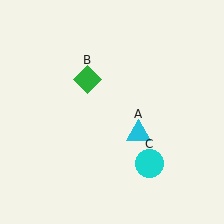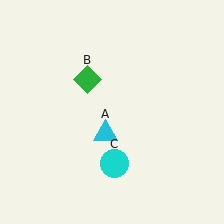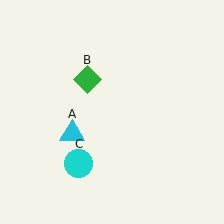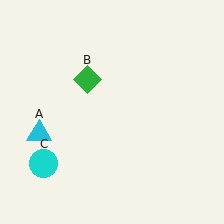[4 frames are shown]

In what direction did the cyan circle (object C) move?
The cyan circle (object C) moved left.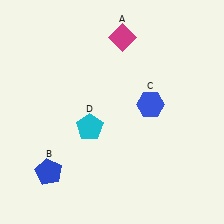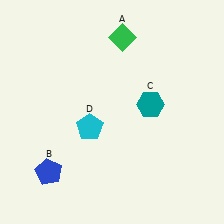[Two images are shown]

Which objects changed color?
A changed from magenta to green. C changed from blue to teal.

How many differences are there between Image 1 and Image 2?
There are 2 differences between the two images.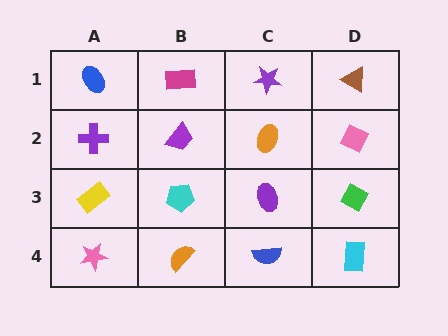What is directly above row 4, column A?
A yellow rectangle.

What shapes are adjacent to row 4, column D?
A green diamond (row 3, column D), a blue semicircle (row 4, column C).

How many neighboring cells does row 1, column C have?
3.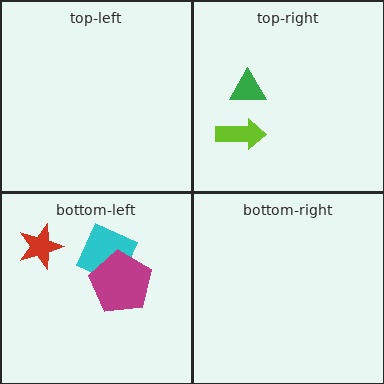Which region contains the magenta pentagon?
The bottom-left region.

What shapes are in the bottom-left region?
The cyan square, the magenta pentagon, the red star.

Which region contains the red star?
The bottom-left region.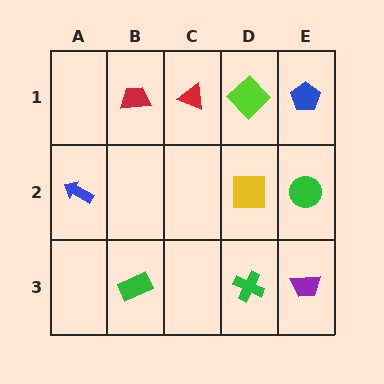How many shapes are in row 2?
3 shapes.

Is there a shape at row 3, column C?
No, that cell is empty.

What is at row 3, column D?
A green cross.